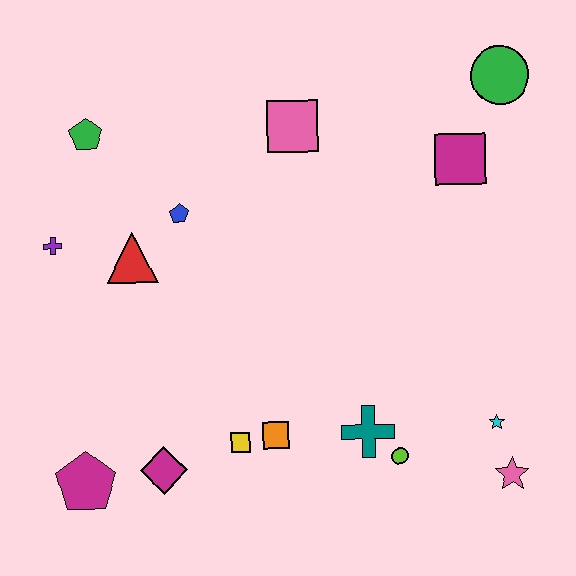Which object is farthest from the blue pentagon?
The pink star is farthest from the blue pentagon.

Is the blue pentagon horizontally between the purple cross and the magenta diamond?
No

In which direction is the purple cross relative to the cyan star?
The purple cross is to the left of the cyan star.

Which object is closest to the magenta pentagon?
The magenta diamond is closest to the magenta pentagon.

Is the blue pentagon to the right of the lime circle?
No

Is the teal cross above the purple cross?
No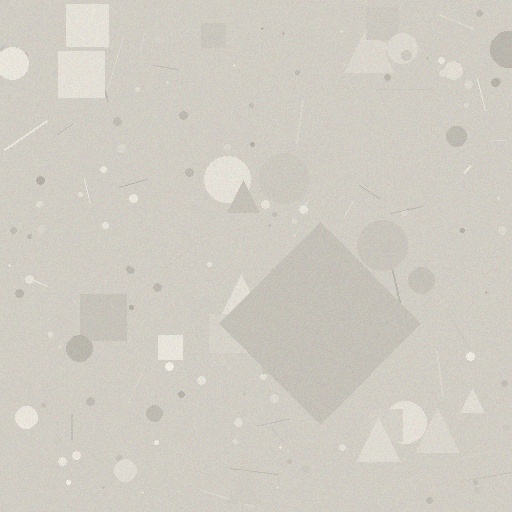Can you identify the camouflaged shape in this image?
The camouflaged shape is a diamond.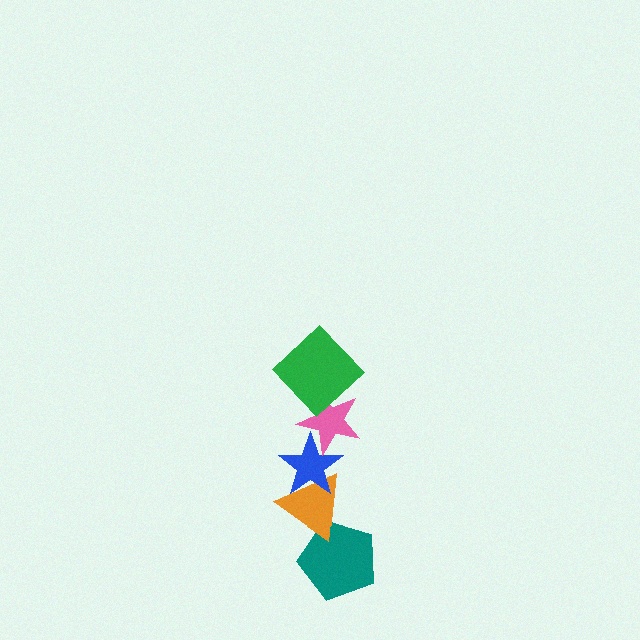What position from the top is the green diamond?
The green diamond is 1st from the top.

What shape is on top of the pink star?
The green diamond is on top of the pink star.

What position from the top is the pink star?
The pink star is 2nd from the top.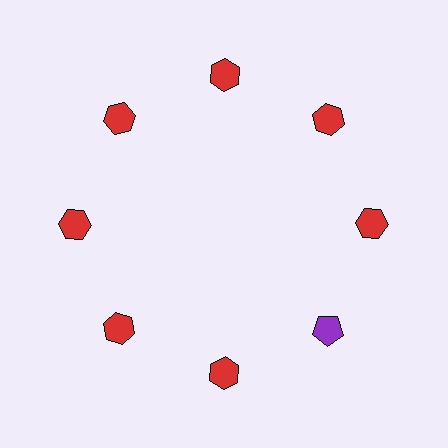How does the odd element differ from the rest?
It differs in both color (purple instead of red) and shape (pentagon instead of hexagon).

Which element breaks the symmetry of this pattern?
The purple pentagon at roughly the 4 o'clock position breaks the symmetry. All other shapes are red hexagons.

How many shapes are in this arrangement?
There are 8 shapes arranged in a ring pattern.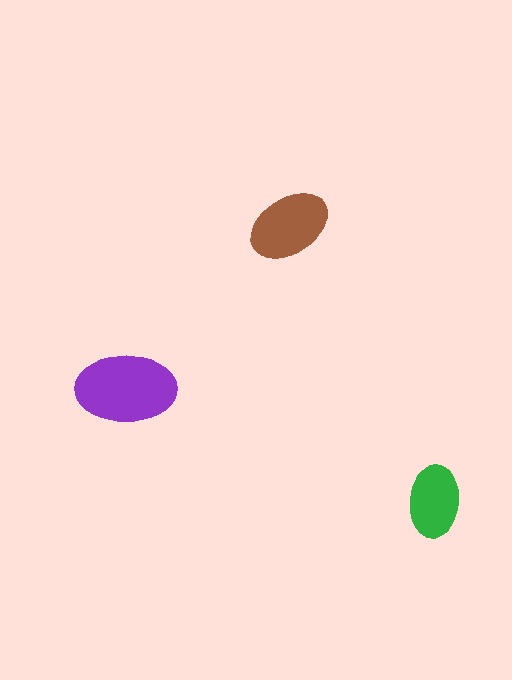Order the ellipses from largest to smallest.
the purple one, the brown one, the green one.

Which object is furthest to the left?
The purple ellipse is leftmost.